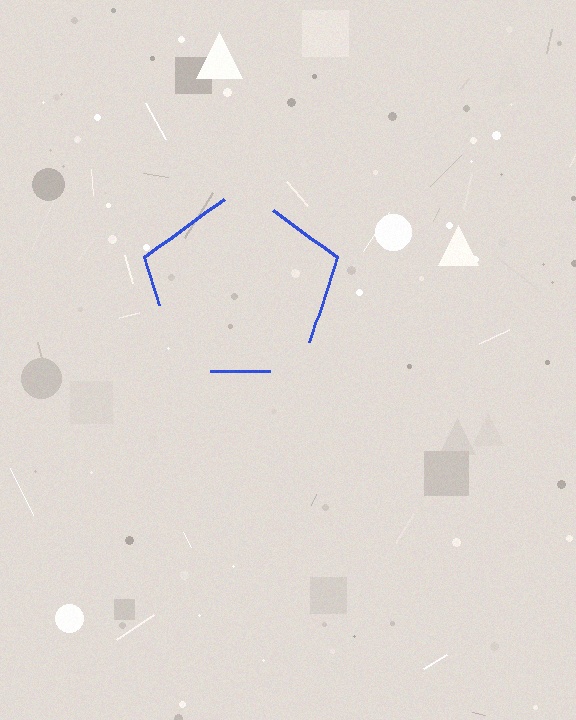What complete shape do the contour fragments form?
The contour fragments form a pentagon.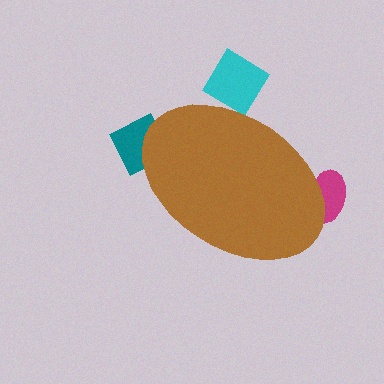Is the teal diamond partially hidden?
Yes, the teal diamond is partially hidden behind the brown ellipse.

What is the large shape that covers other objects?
A brown ellipse.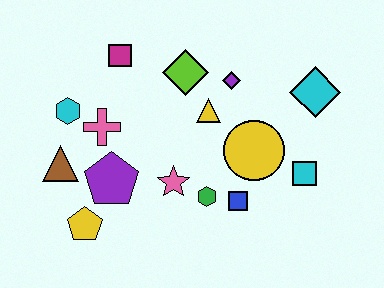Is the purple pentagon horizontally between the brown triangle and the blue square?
Yes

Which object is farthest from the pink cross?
The cyan diamond is farthest from the pink cross.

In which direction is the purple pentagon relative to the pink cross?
The purple pentagon is below the pink cross.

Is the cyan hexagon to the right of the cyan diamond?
No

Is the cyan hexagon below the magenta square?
Yes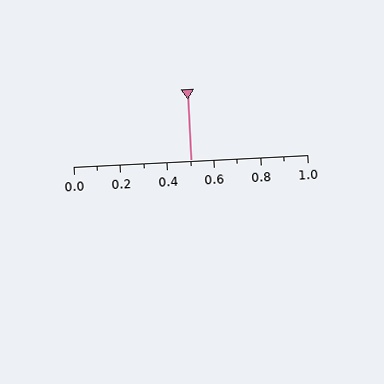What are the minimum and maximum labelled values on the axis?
The axis runs from 0.0 to 1.0.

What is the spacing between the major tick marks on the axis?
The major ticks are spaced 0.2 apart.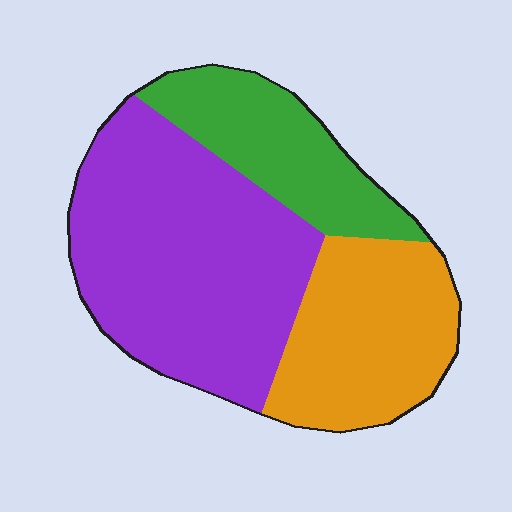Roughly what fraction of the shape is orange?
Orange covers 28% of the shape.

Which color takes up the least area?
Green, at roughly 20%.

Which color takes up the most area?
Purple, at roughly 50%.